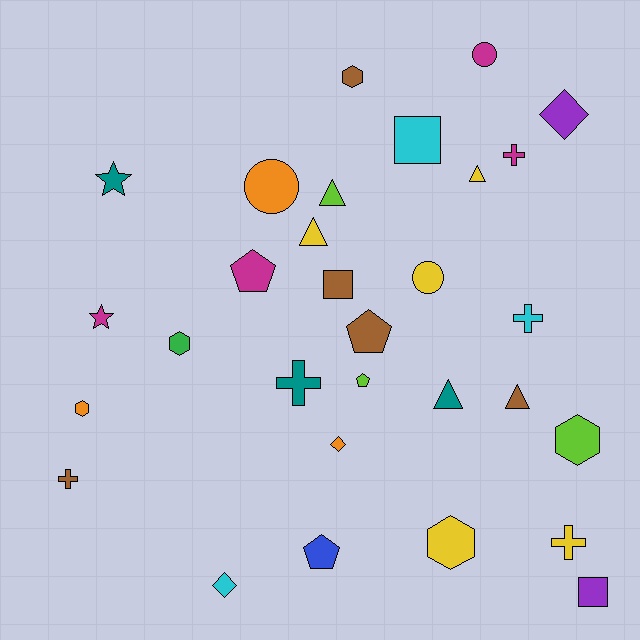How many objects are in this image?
There are 30 objects.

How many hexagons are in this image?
There are 5 hexagons.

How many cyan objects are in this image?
There are 3 cyan objects.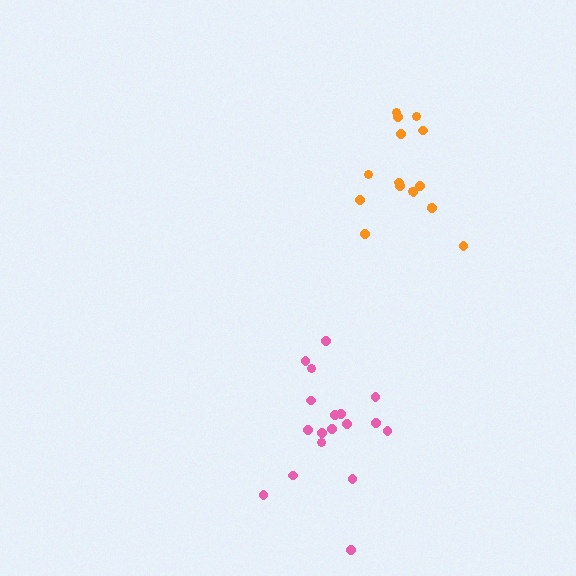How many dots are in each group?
Group 1: 16 dots, Group 2: 18 dots (34 total).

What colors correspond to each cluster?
The clusters are colored: orange, pink.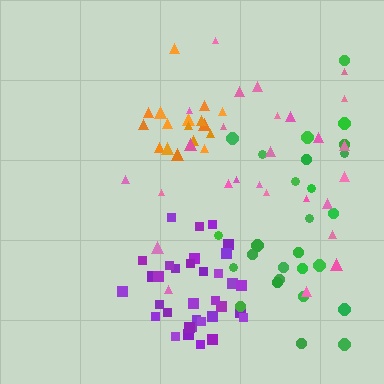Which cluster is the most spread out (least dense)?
Pink.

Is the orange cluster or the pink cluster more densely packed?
Orange.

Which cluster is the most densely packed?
Orange.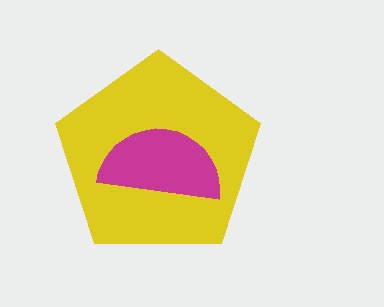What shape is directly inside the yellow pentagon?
The magenta semicircle.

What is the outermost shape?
The yellow pentagon.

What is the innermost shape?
The magenta semicircle.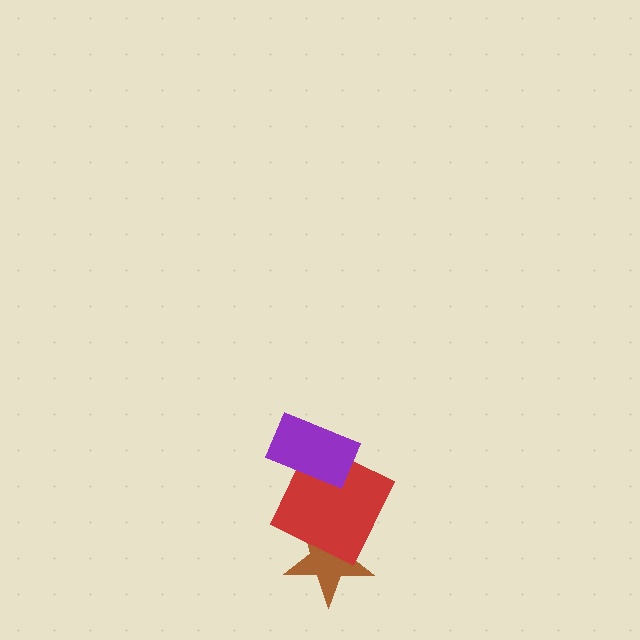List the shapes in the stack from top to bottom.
From top to bottom: the purple rectangle, the red square, the brown star.